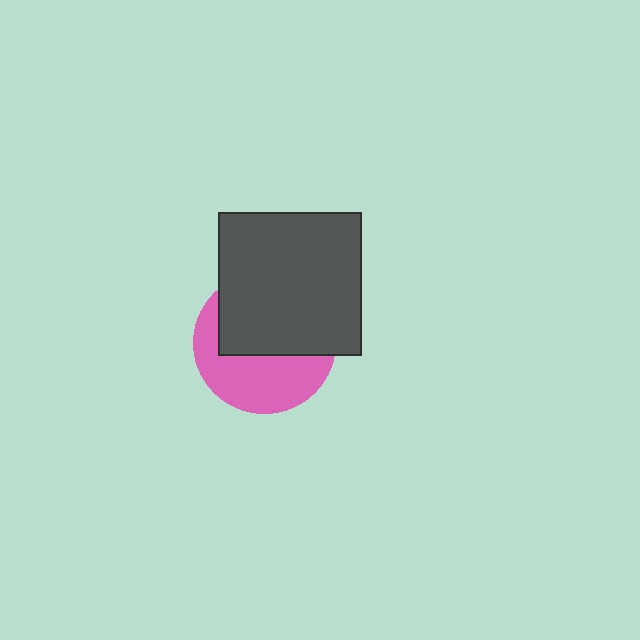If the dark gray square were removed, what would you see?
You would see the complete pink circle.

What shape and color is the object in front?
The object in front is a dark gray square.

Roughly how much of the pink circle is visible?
About half of it is visible (roughly 46%).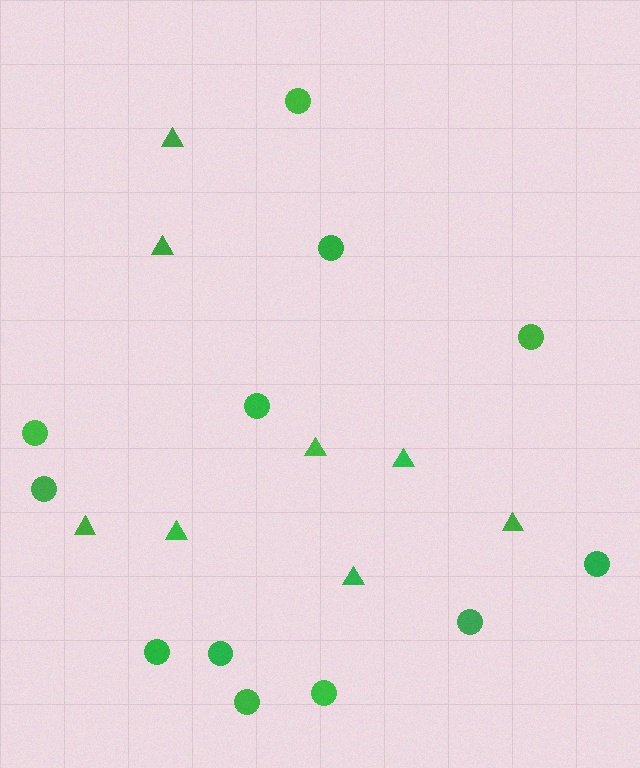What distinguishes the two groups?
There are 2 groups: one group of triangles (8) and one group of circles (12).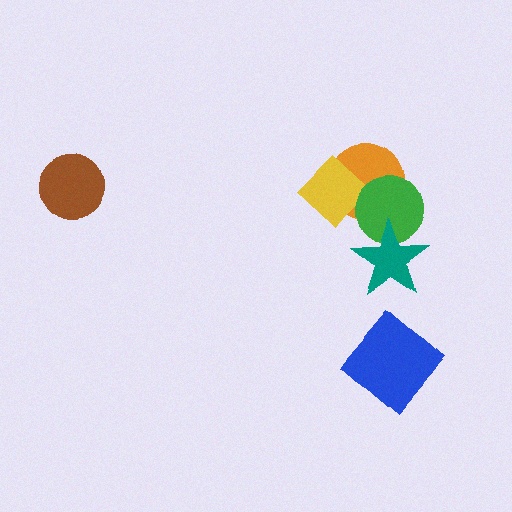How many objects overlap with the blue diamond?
0 objects overlap with the blue diamond.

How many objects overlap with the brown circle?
0 objects overlap with the brown circle.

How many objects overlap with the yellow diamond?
2 objects overlap with the yellow diamond.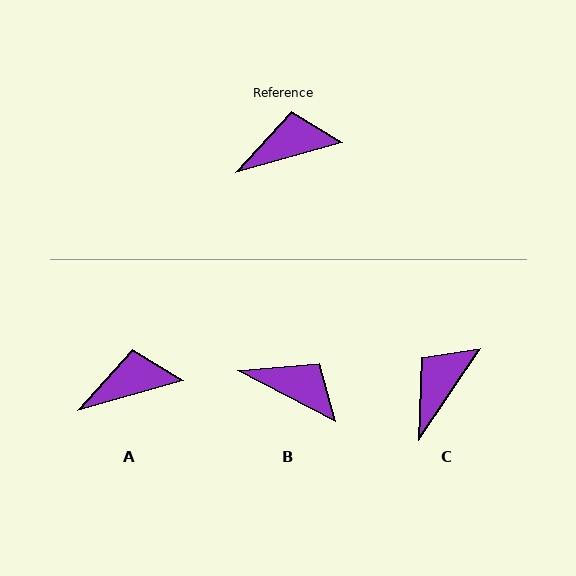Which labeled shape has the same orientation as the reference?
A.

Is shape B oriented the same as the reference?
No, it is off by about 43 degrees.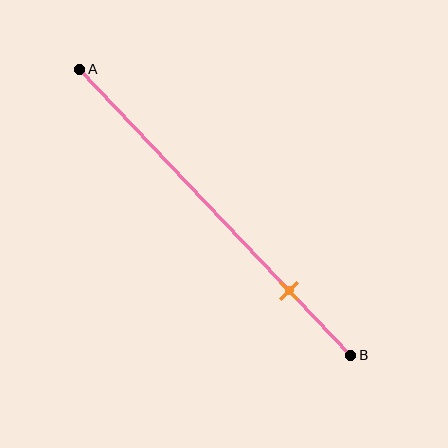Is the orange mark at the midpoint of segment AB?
No, the mark is at about 80% from A, not at the 50% midpoint.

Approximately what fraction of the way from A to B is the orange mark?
The orange mark is approximately 80% of the way from A to B.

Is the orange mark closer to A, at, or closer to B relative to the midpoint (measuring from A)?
The orange mark is closer to point B than the midpoint of segment AB.